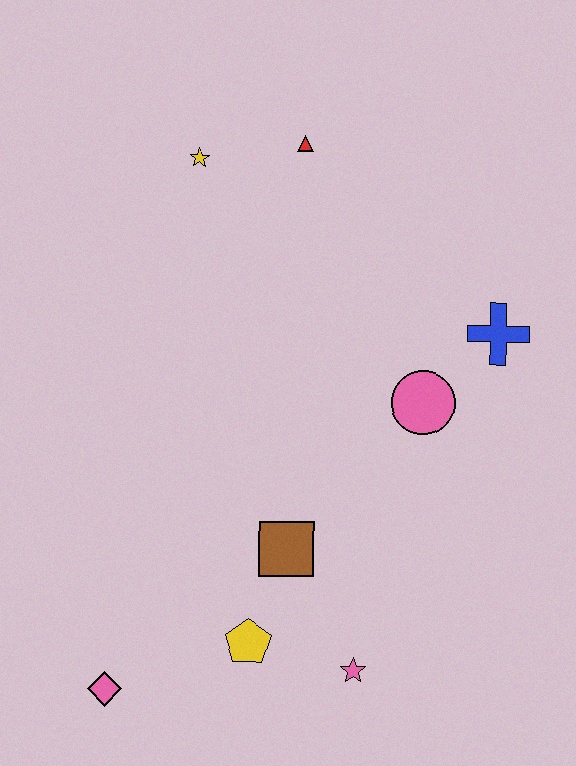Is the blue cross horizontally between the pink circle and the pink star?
No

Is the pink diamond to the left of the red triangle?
Yes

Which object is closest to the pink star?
The yellow pentagon is closest to the pink star.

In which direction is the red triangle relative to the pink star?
The red triangle is above the pink star.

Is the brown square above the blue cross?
No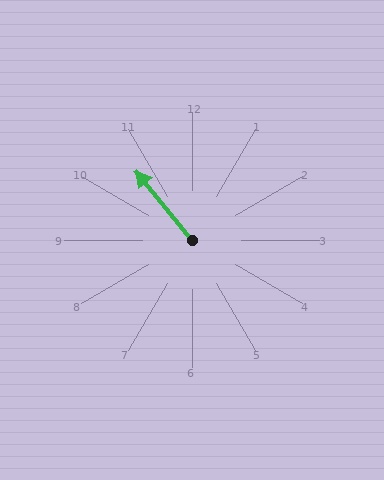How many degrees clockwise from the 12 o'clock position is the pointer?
Approximately 321 degrees.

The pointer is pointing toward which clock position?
Roughly 11 o'clock.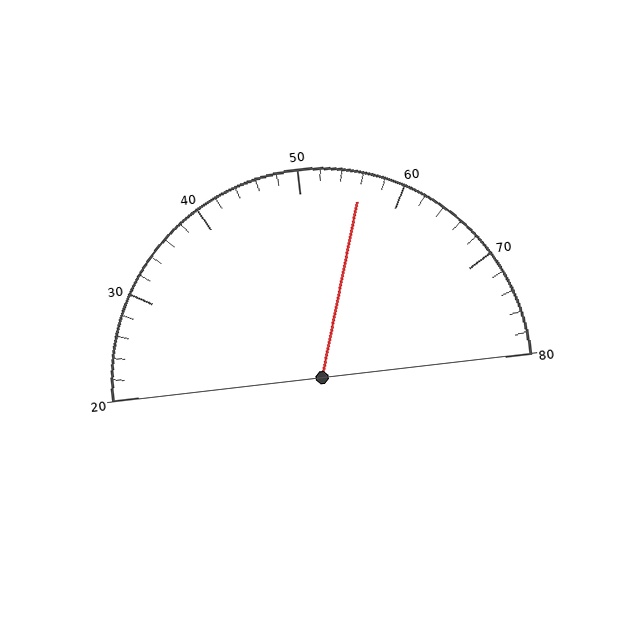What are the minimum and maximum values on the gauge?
The gauge ranges from 20 to 80.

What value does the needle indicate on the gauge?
The needle indicates approximately 56.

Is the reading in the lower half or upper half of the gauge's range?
The reading is in the upper half of the range (20 to 80).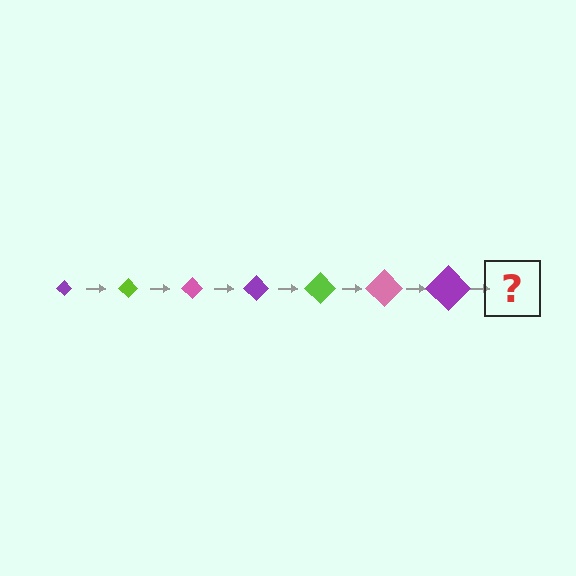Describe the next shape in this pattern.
It should be a lime diamond, larger than the previous one.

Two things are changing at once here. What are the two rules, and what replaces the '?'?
The two rules are that the diamond grows larger each step and the color cycles through purple, lime, and pink. The '?' should be a lime diamond, larger than the previous one.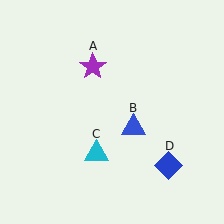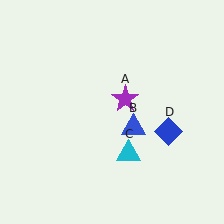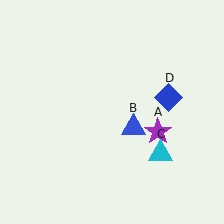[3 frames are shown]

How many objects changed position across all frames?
3 objects changed position: purple star (object A), cyan triangle (object C), blue diamond (object D).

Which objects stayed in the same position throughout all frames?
Blue triangle (object B) remained stationary.